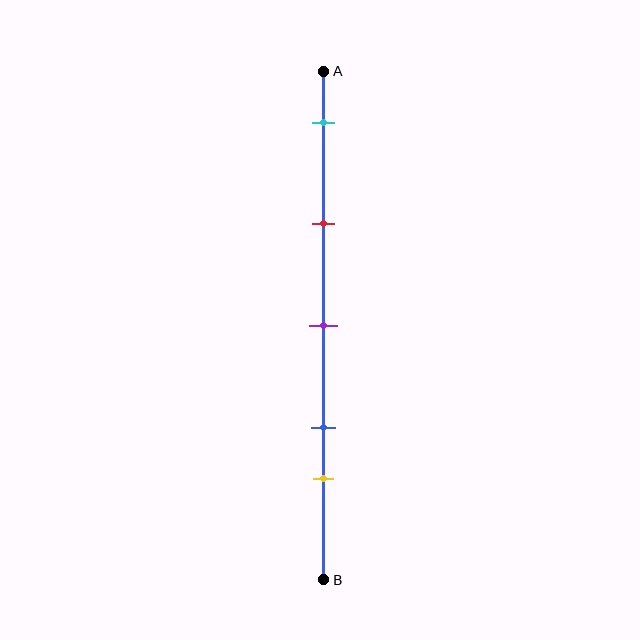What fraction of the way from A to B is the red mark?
The red mark is approximately 30% (0.3) of the way from A to B.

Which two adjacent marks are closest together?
The blue and yellow marks are the closest adjacent pair.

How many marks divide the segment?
There are 5 marks dividing the segment.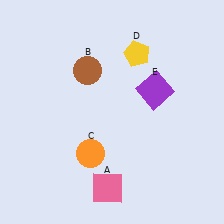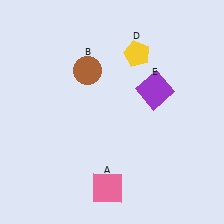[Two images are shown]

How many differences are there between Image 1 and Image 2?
There is 1 difference between the two images.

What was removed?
The orange circle (C) was removed in Image 2.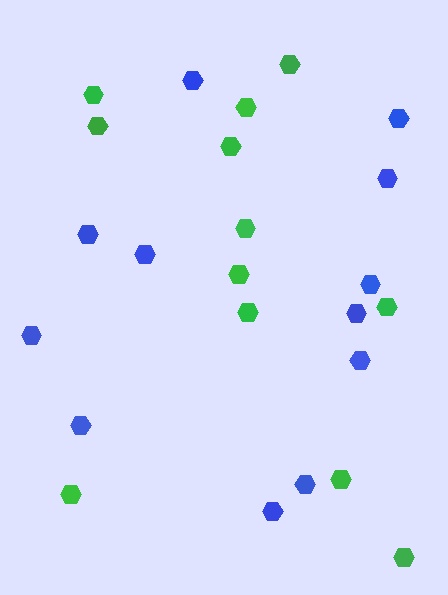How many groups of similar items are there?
There are 2 groups: one group of blue hexagons (12) and one group of green hexagons (12).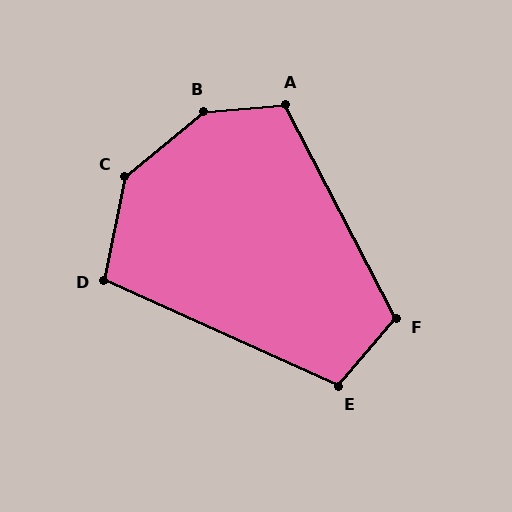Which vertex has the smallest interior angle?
D, at approximately 103 degrees.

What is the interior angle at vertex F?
Approximately 112 degrees (obtuse).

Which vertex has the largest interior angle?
B, at approximately 145 degrees.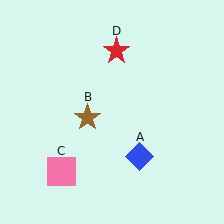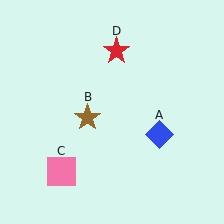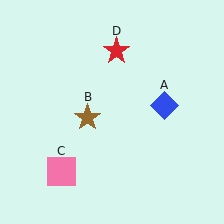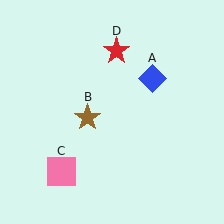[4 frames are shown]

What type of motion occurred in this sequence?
The blue diamond (object A) rotated counterclockwise around the center of the scene.